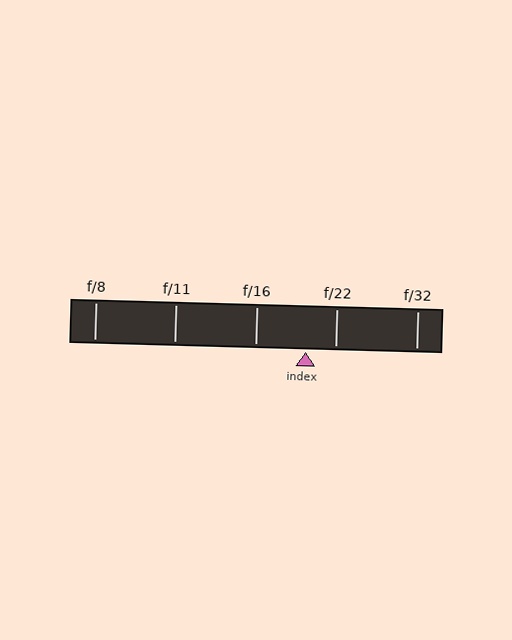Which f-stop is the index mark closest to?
The index mark is closest to f/22.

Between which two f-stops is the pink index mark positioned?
The index mark is between f/16 and f/22.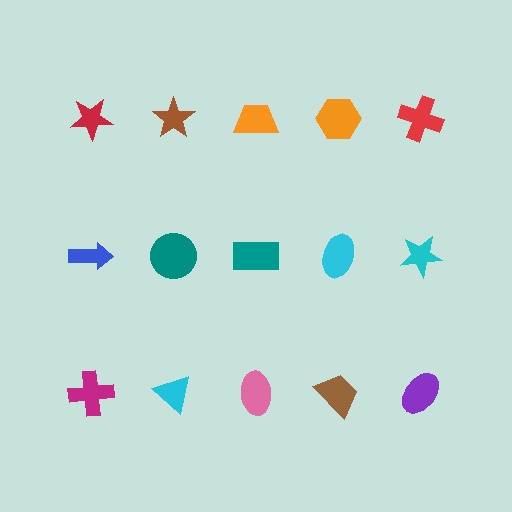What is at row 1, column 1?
A red star.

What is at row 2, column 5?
A cyan star.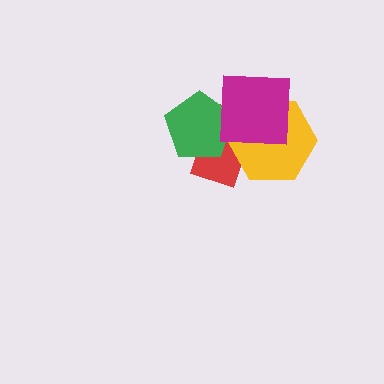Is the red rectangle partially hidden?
Yes, it is partially covered by another shape.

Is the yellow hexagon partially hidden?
Yes, it is partially covered by another shape.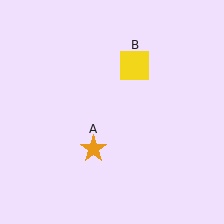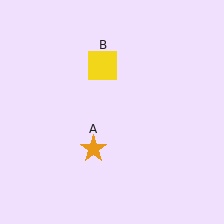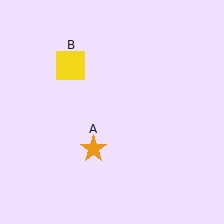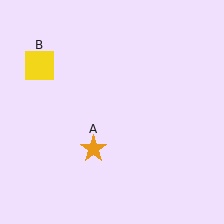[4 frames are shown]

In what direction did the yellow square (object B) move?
The yellow square (object B) moved left.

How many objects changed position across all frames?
1 object changed position: yellow square (object B).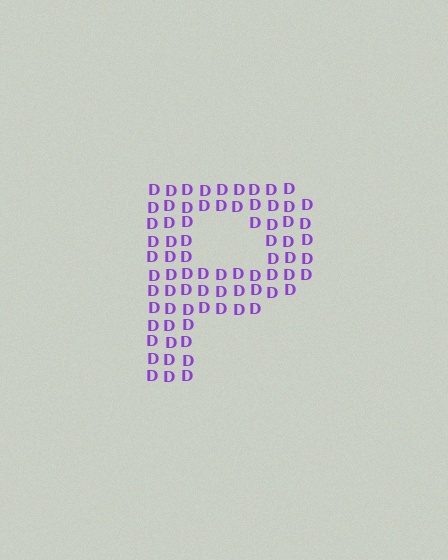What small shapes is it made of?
It is made of small letter D's.